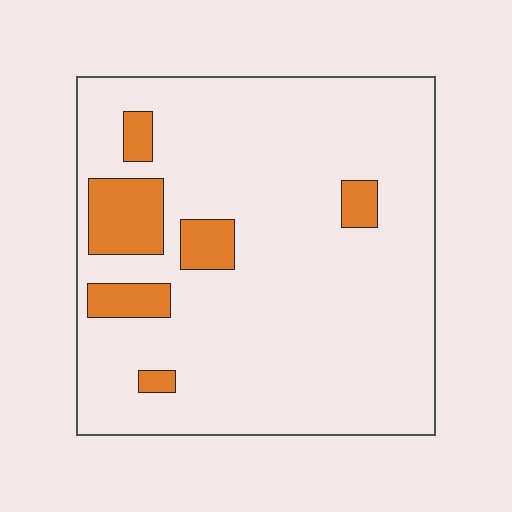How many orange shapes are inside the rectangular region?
6.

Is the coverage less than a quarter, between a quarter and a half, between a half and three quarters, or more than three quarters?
Less than a quarter.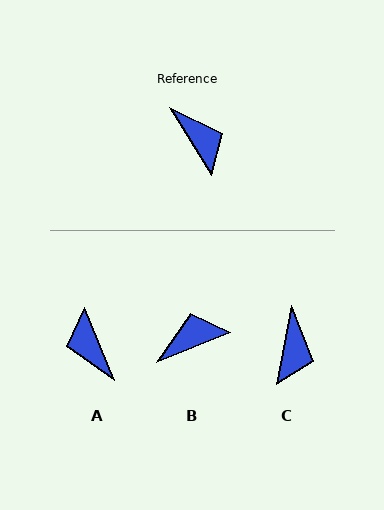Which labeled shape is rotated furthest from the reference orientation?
A, about 171 degrees away.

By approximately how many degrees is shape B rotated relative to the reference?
Approximately 80 degrees counter-clockwise.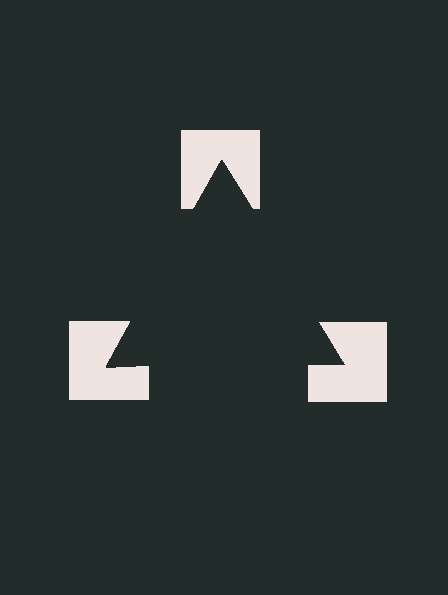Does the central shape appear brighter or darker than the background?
It typically appears slightly darker than the background, even though no actual brightness change is drawn.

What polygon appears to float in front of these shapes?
An illusory triangle — its edges are inferred from the aligned wedge cuts in the notched squares, not physically drawn.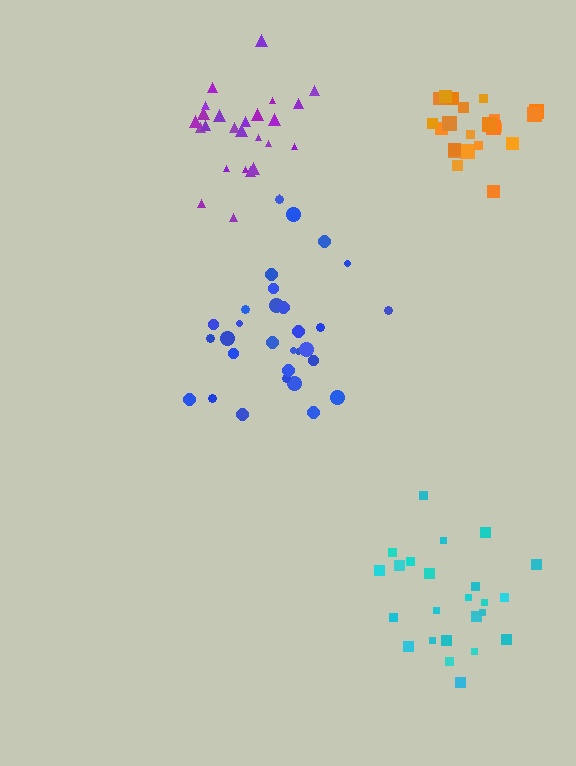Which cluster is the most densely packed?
Orange.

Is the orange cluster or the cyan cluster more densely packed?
Orange.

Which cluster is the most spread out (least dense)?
Cyan.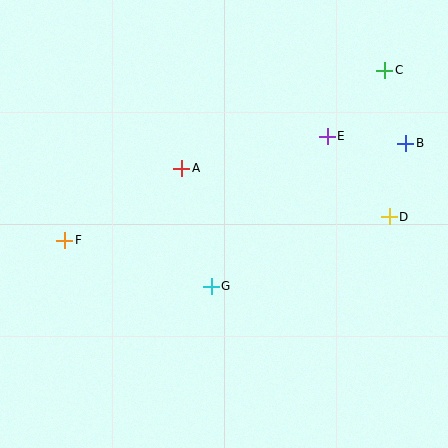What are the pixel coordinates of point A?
Point A is at (182, 168).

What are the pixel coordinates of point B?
Point B is at (406, 143).